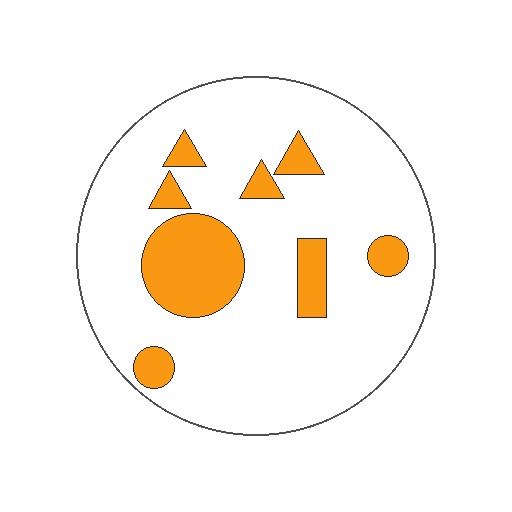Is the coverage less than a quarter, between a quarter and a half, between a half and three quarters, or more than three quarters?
Less than a quarter.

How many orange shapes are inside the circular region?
8.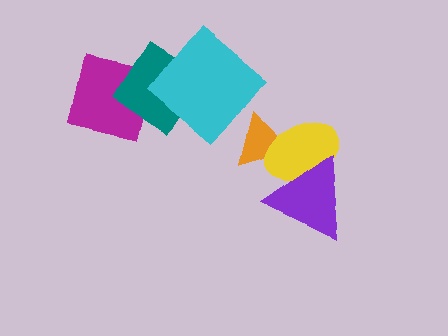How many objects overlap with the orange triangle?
1 object overlaps with the orange triangle.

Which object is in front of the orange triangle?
The yellow ellipse is in front of the orange triangle.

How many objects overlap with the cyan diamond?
1 object overlaps with the cyan diamond.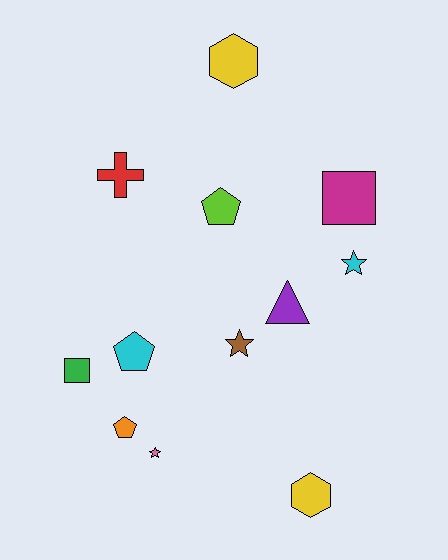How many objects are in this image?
There are 12 objects.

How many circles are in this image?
There are no circles.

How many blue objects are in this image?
There are no blue objects.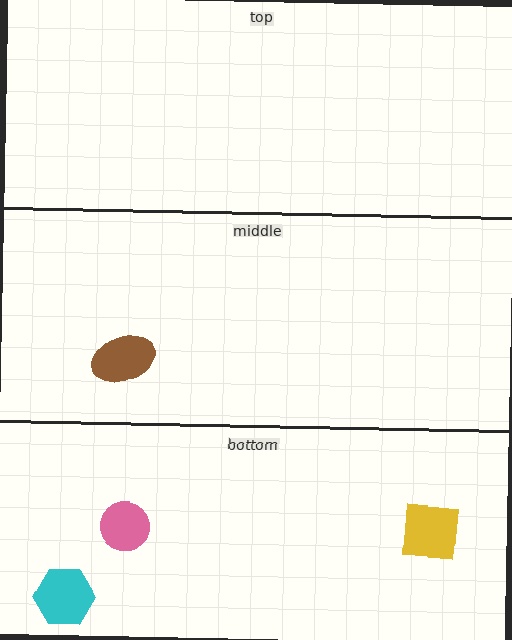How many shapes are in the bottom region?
3.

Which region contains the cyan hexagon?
The bottom region.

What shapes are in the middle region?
The brown ellipse.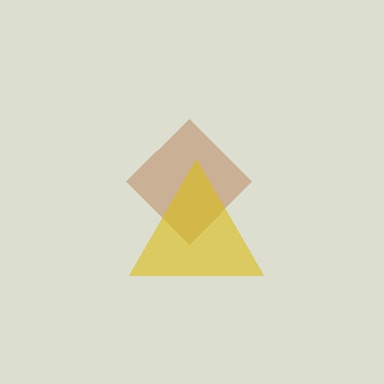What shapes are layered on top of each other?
The layered shapes are: a brown diamond, a yellow triangle.